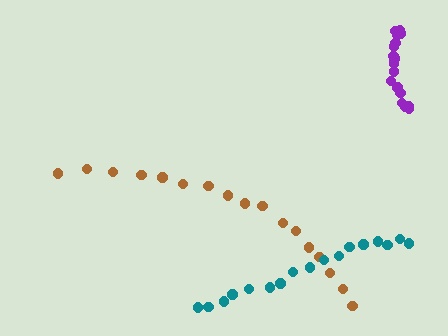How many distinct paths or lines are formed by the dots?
There are 3 distinct paths.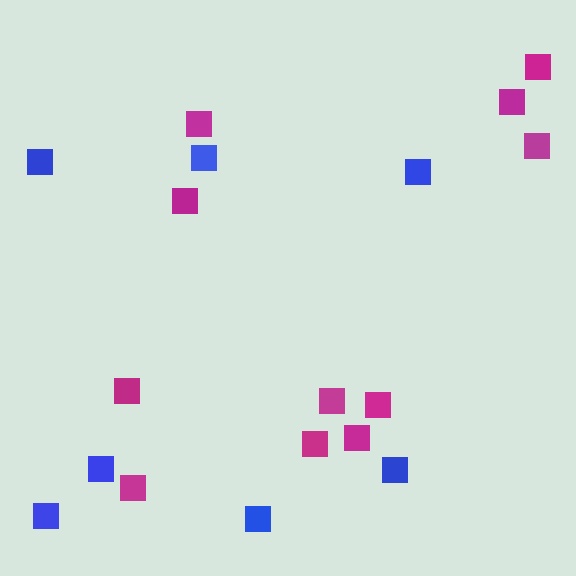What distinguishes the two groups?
There are 2 groups: one group of blue squares (7) and one group of magenta squares (11).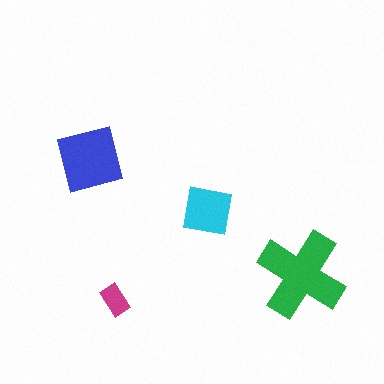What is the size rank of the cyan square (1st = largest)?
3rd.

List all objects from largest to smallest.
The green cross, the blue square, the cyan square, the magenta rectangle.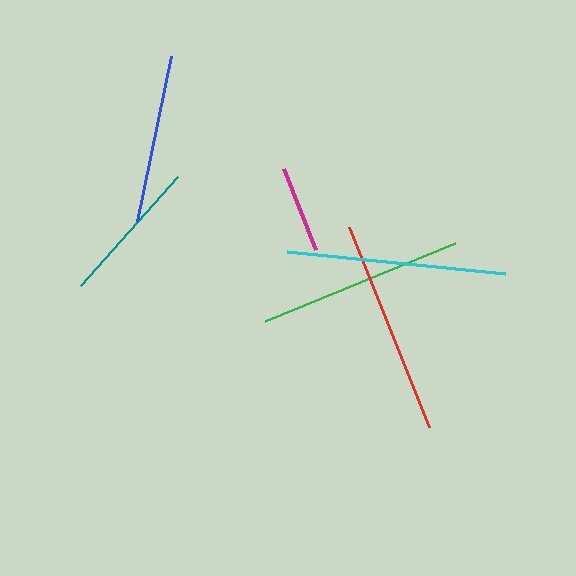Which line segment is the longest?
The cyan line is the longest at approximately 219 pixels.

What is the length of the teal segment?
The teal segment is approximately 146 pixels long.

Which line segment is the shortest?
The magenta line is the shortest at approximately 87 pixels.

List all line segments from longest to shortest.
From longest to shortest: cyan, red, green, blue, teal, magenta.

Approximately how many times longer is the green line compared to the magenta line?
The green line is approximately 2.4 times the length of the magenta line.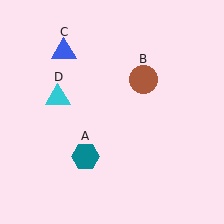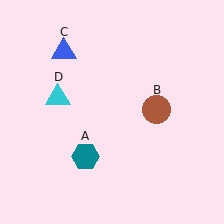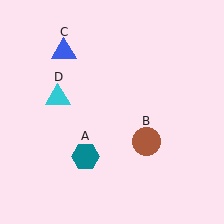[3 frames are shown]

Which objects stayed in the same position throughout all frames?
Teal hexagon (object A) and blue triangle (object C) and cyan triangle (object D) remained stationary.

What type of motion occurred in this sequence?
The brown circle (object B) rotated clockwise around the center of the scene.